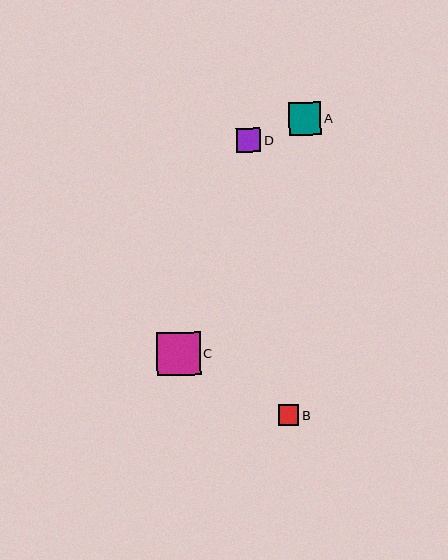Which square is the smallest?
Square B is the smallest with a size of approximately 20 pixels.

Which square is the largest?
Square C is the largest with a size of approximately 43 pixels.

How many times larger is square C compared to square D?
Square C is approximately 1.8 times the size of square D.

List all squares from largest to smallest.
From largest to smallest: C, A, D, B.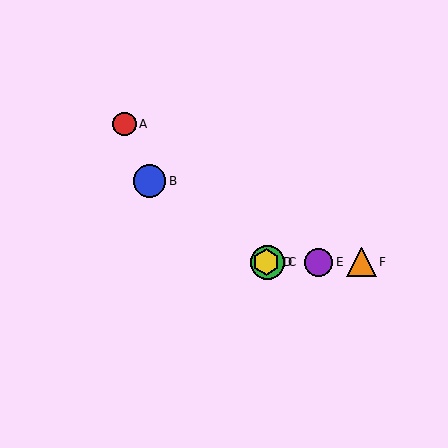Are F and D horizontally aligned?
Yes, both are at y≈262.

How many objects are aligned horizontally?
4 objects (C, D, E, F) are aligned horizontally.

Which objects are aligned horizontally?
Objects C, D, E, F are aligned horizontally.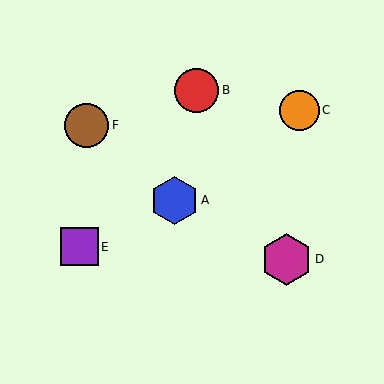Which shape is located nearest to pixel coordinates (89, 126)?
The brown circle (labeled F) at (87, 125) is nearest to that location.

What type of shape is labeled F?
Shape F is a brown circle.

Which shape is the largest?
The magenta hexagon (labeled D) is the largest.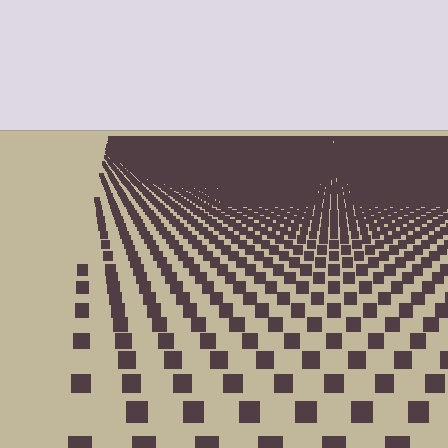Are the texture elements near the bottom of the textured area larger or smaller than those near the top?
Larger. Near the bottom, elements are closer to the viewer and appear at a bigger on-screen size.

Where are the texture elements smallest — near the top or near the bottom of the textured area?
Near the top.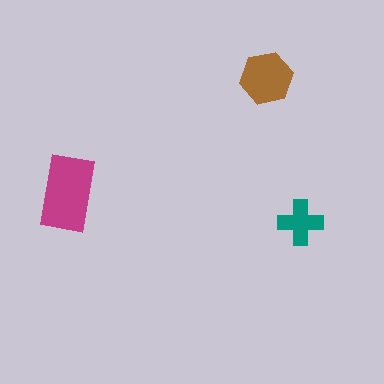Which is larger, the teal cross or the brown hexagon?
The brown hexagon.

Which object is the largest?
The magenta rectangle.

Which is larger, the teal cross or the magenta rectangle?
The magenta rectangle.